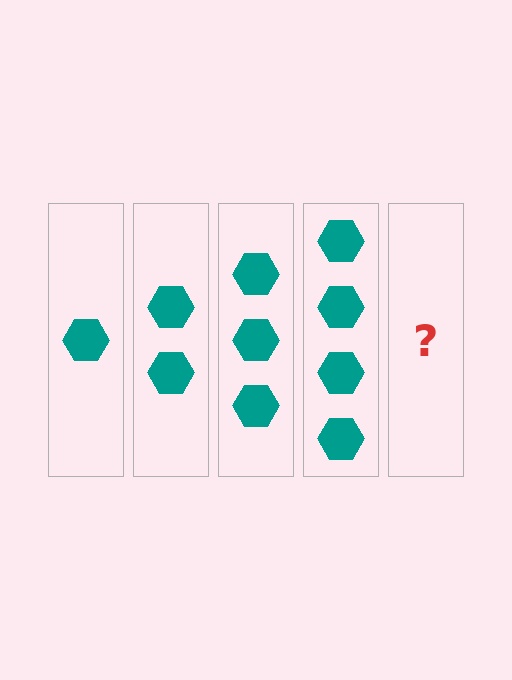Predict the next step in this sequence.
The next step is 5 hexagons.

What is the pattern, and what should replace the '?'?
The pattern is that each step adds one more hexagon. The '?' should be 5 hexagons.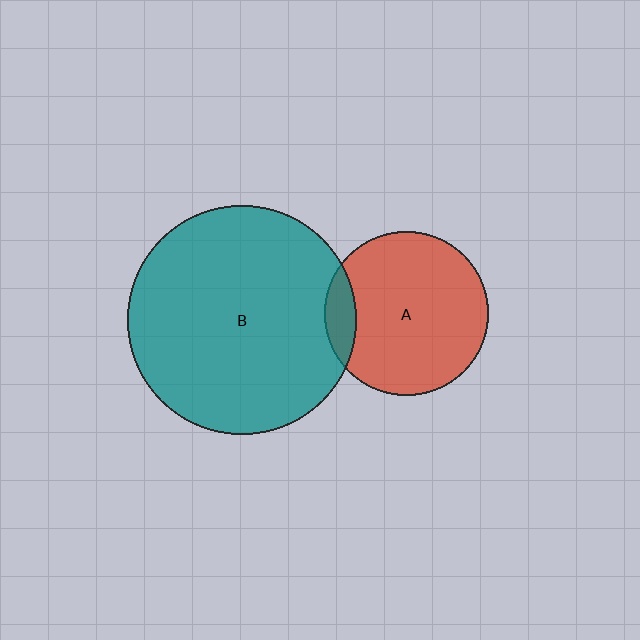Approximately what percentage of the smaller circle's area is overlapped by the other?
Approximately 10%.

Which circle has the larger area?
Circle B (teal).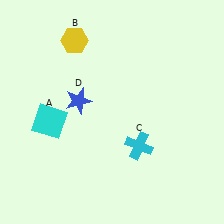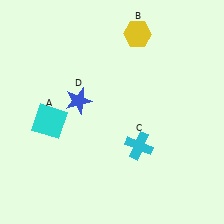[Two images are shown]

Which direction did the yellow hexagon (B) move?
The yellow hexagon (B) moved right.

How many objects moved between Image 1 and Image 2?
1 object moved between the two images.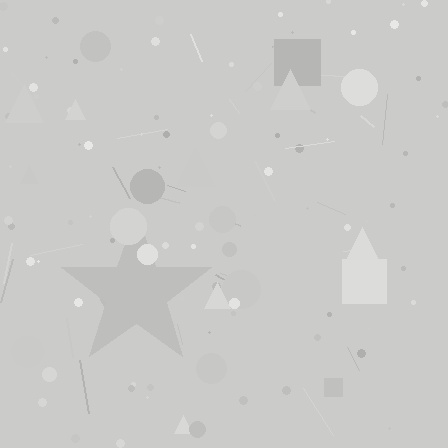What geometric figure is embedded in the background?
A star is embedded in the background.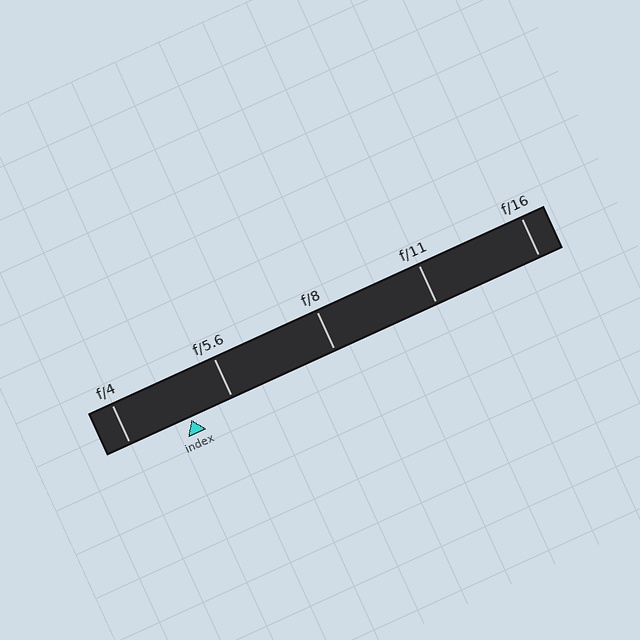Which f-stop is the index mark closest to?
The index mark is closest to f/5.6.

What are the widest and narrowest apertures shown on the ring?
The widest aperture shown is f/4 and the narrowest is f/16.